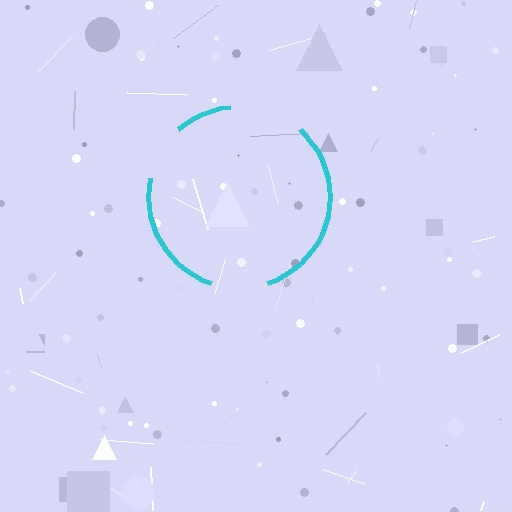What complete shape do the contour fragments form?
The contour fragments form a circle.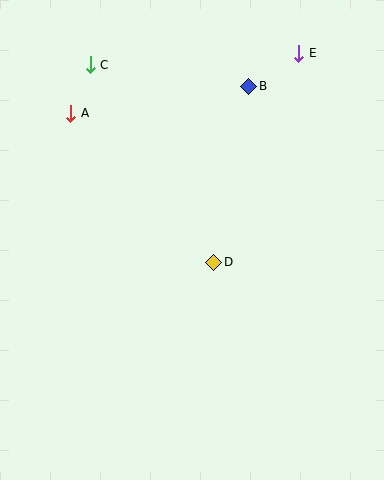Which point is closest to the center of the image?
Point D at (214, 263) is closest to the center.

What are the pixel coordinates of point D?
Point D is at (214, 263).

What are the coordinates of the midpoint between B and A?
The midpoint between B and A is at (160, 100).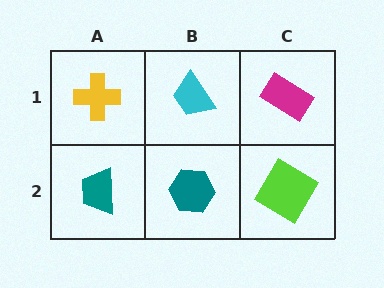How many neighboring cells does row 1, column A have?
2.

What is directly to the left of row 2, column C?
A teal hexagon.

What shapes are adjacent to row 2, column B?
A cyan trapezoid (row 1, column B), a teal trapezoid (row 2, column A), a lime diamond (row 2, column C).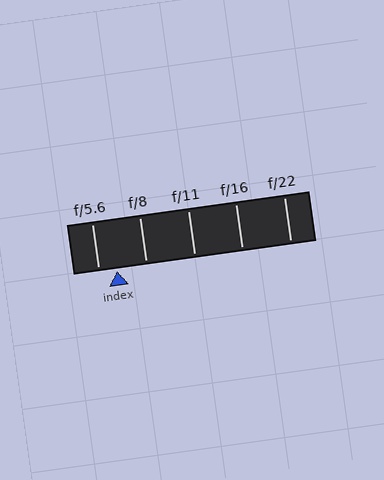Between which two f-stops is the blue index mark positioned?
The index mark is between f/5.6 and f/8.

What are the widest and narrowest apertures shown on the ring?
The widest aperture shown is f/5.6 and the narrowest is f/22.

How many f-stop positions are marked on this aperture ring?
There are 5 f-stop positions marked.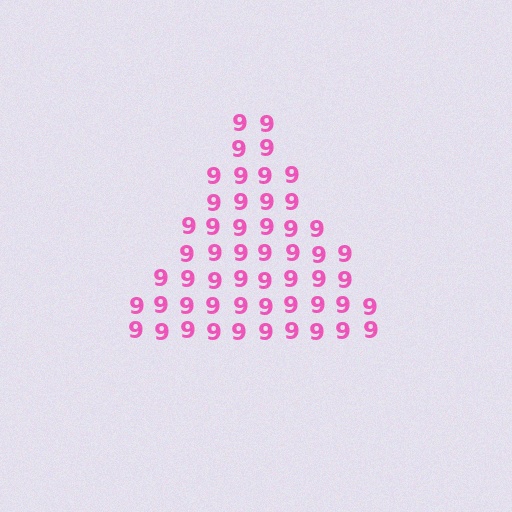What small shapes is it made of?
It is made of small digit 9's.